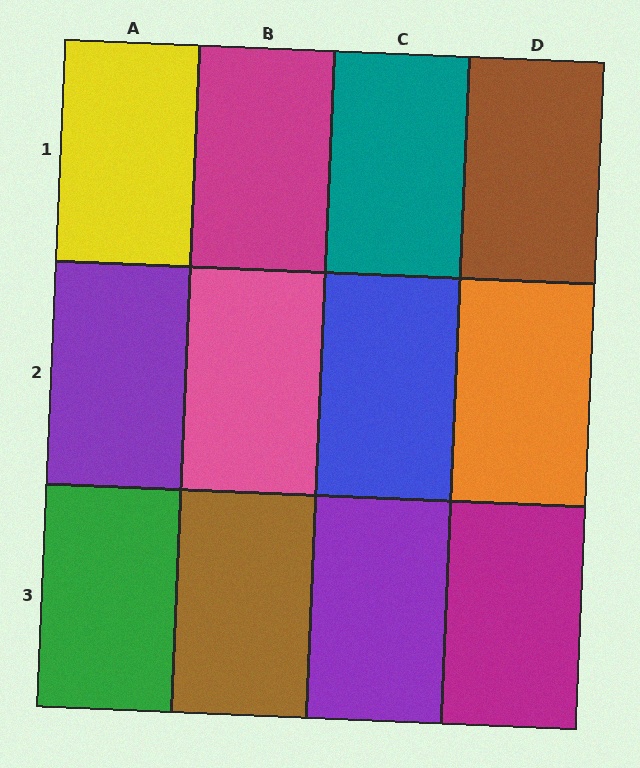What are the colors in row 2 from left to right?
Purple, pink, blue, orange.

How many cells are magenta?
2 cells are magenta.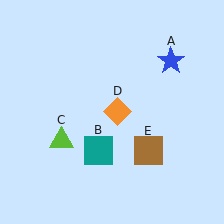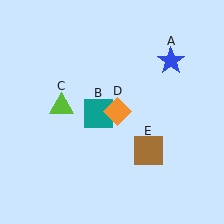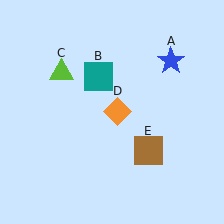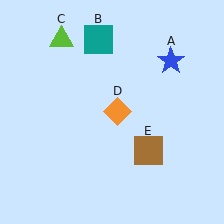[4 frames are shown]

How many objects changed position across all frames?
2 objects changed position: teal square (object B), lime triangle (object C).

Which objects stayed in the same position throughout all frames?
Blue star (object A) and orange diamond (object D) and brown square (object E) remained stationary.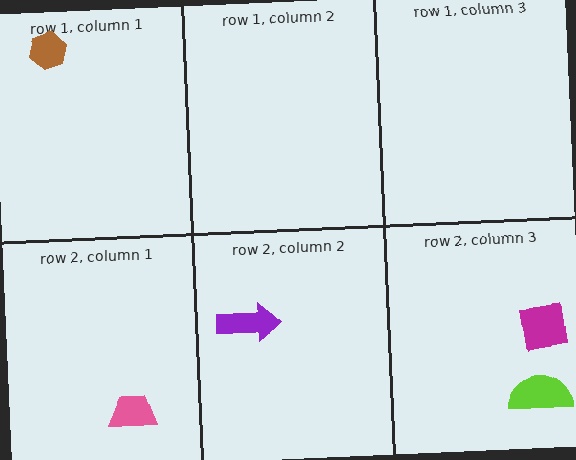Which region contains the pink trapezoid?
The row 2, column 1 region.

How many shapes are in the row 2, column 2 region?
1.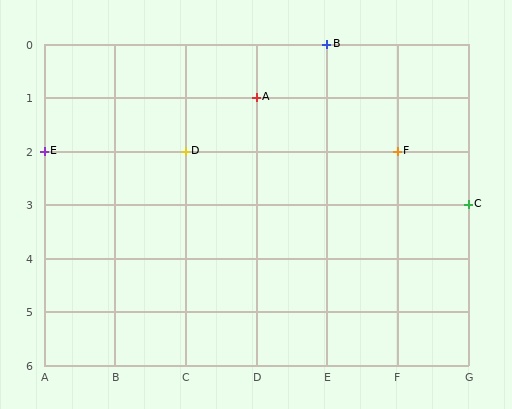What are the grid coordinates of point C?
Point C is at grid coordinates (G, 3).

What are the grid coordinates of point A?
Point A is at grid coordinates (D, 1).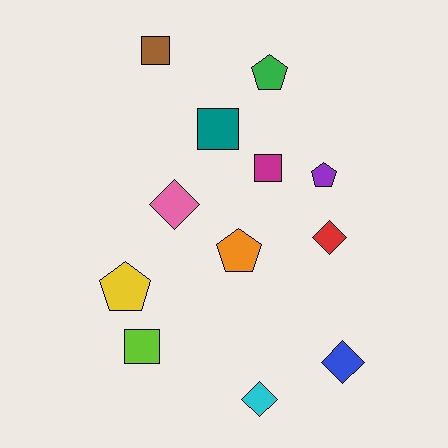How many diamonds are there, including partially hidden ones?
There are 4 diamonds.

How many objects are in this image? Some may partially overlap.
There are 12 objects.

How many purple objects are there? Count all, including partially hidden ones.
There is 1 purple object.